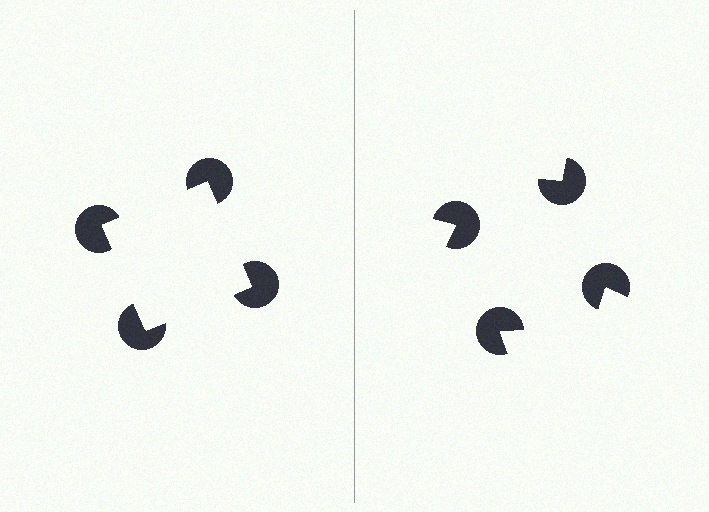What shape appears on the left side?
An illusory square.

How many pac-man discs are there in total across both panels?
8 — 4 on each side.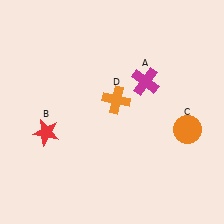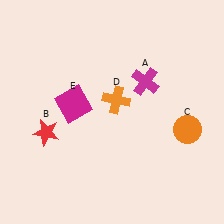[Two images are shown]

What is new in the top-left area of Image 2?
A magenta square (E) was added in the top-left area of Image 2.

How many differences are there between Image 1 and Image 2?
There is 1 difference between the two images.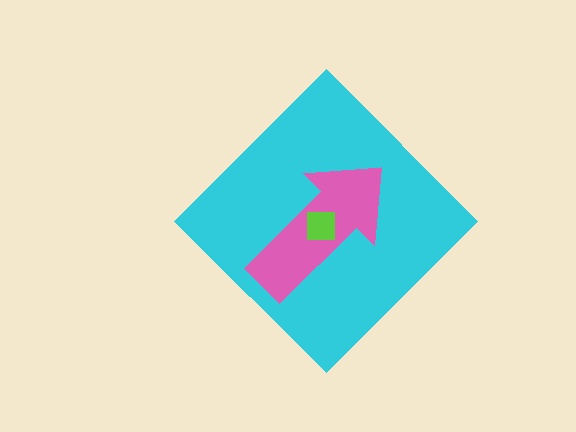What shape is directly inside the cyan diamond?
The pink arrow.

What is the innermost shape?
The lime square.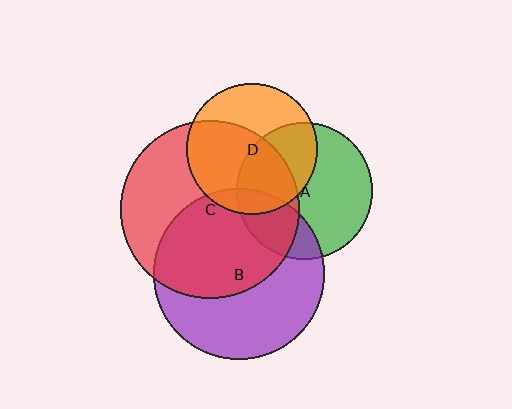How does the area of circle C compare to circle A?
Approximately 1.7 times.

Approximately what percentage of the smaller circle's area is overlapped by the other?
Approximately 40%.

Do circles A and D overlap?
Yes.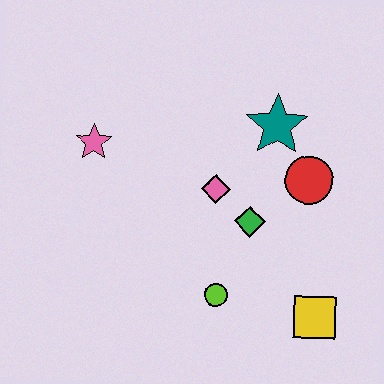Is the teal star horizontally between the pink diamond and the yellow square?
Yes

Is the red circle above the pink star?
No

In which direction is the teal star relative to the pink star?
The teal star is to the right of the pink star.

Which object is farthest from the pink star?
The yellow square is farthest from the pink star.